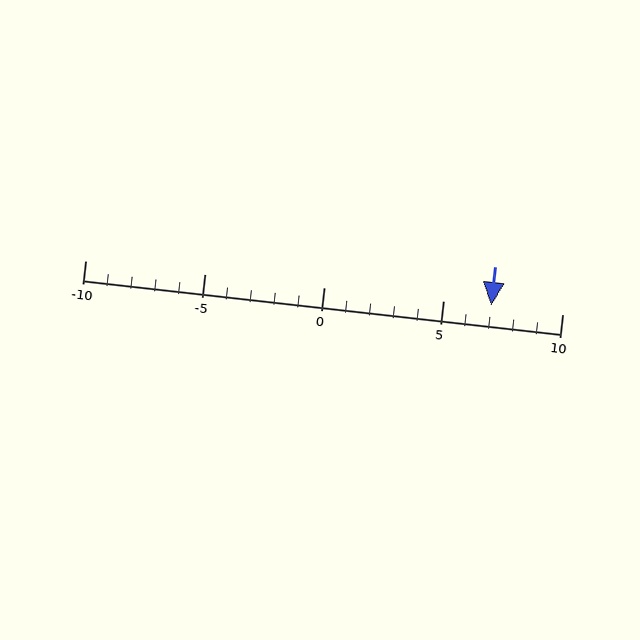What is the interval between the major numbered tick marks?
The major tick marks are spaced 5 units apart.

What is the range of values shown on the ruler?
The ruler shows values from -10 to 10.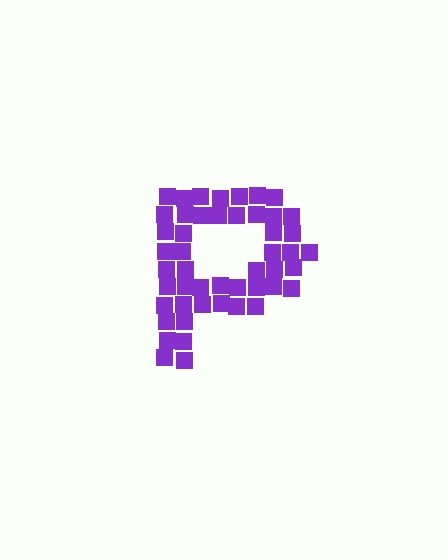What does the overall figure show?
The overall figure shows the letter P.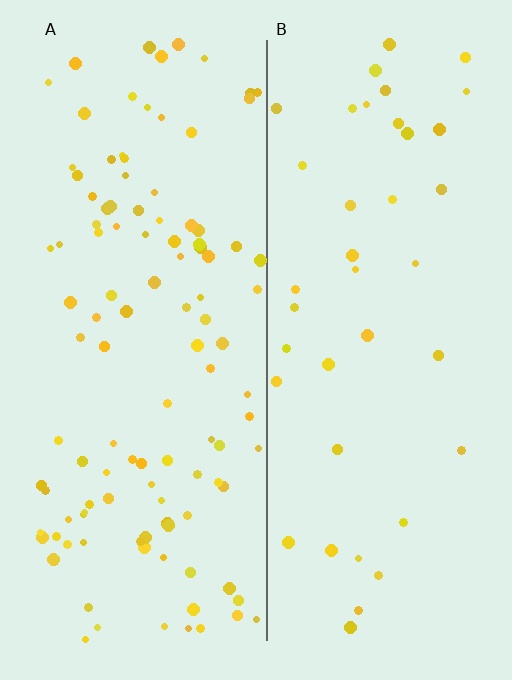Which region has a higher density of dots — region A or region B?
A (the left).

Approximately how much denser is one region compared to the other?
Approximately 2.8× — region A over region B.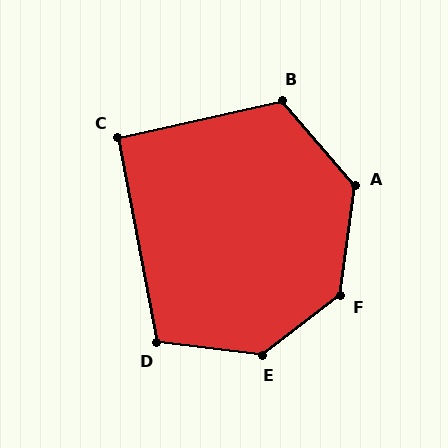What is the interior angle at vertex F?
Approximately 135 degrees (obtuse).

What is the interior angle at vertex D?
Approximately 107 degrees (obtuse).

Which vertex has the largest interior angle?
E, at approximately 136 degrees.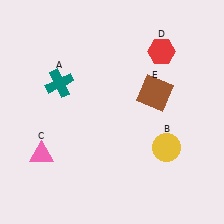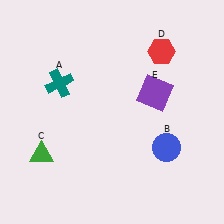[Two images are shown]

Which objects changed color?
B changed from yellow to blue. C changed from pink to green. E changed from brown to purple.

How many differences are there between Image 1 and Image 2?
There are 3 differences between the two images.